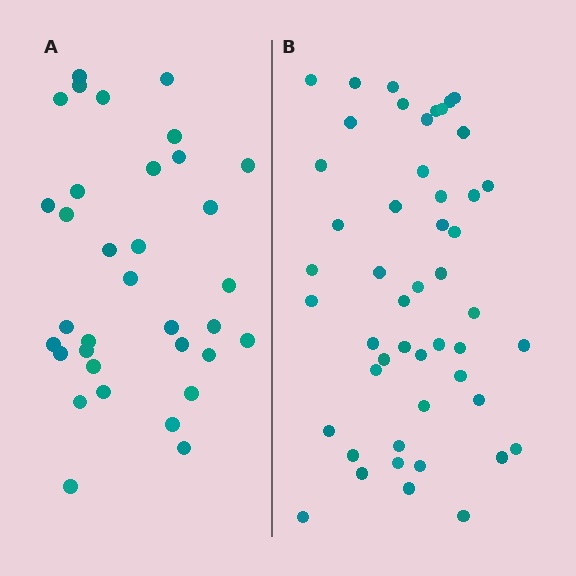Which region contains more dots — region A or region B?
Region B (the right region) has more dots.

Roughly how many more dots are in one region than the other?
Region B has approximately 15 more dots than region A.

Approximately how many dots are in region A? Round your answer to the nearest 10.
About 30 dots. (The exact count is 34, which rounds to 30.)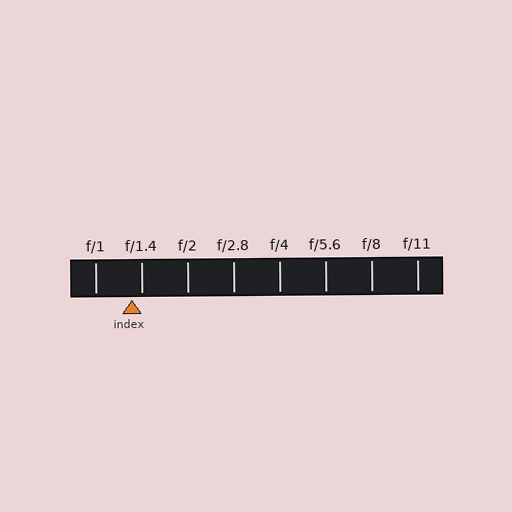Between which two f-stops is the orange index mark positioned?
The index mark is between f/1 and f/1.4.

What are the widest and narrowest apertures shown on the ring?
The widest aperture shown is f/1 and the narrowest is f/11.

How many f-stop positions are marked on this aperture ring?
There are 8 f-stop positions marked.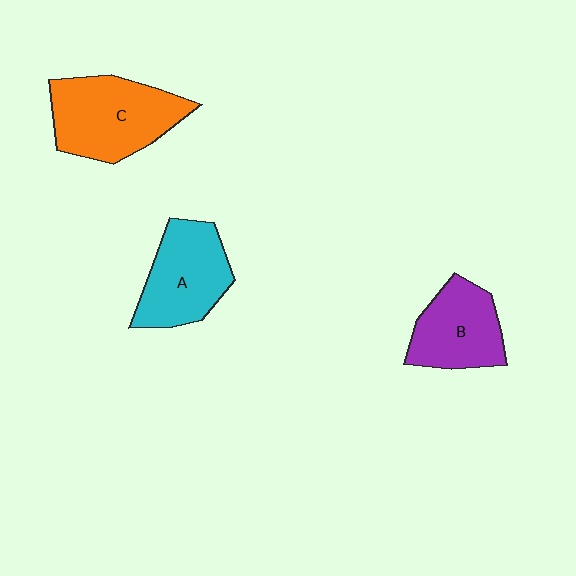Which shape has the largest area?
Shape C (orange).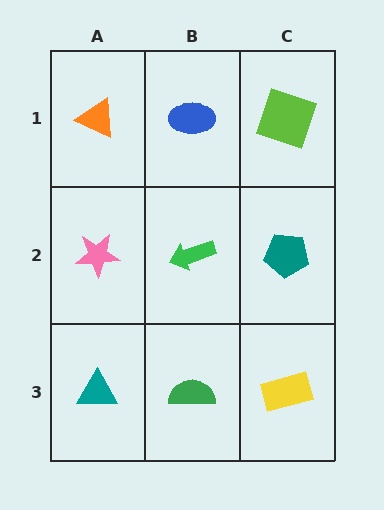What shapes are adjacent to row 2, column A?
An orange triangle (row 1, column A), a teal triangle (row 3, column A), a green arrow (row 2, column B).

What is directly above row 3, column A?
A pink star.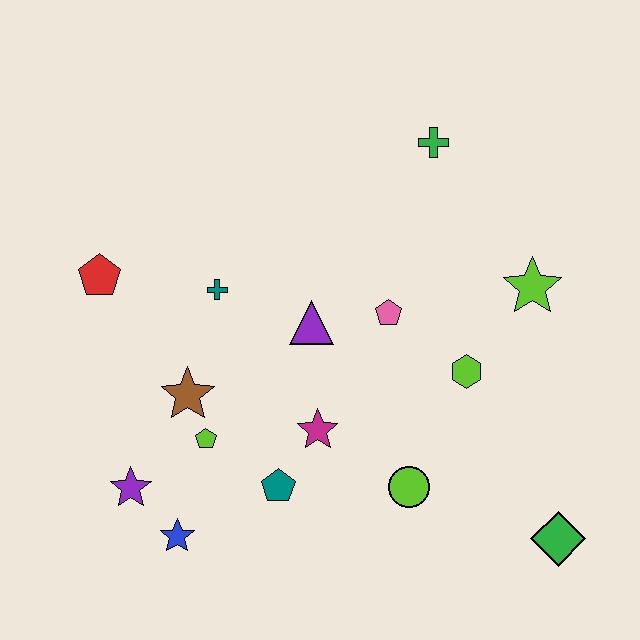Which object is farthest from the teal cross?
The green diamond is farthest from the teal cross.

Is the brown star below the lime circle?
No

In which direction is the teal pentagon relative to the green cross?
The teal pentagon is below the green cross.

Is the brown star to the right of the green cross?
No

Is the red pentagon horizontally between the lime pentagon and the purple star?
No